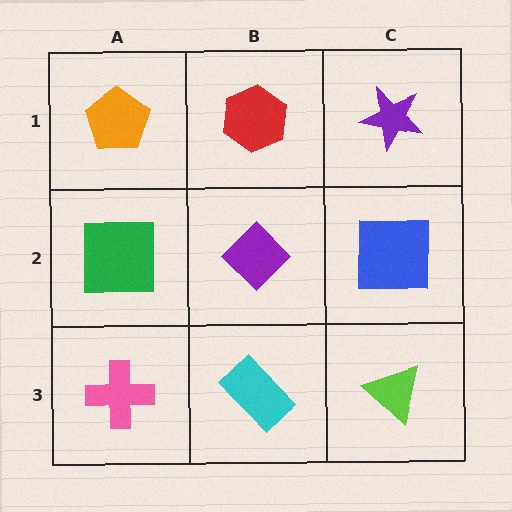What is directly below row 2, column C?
A lime triangle.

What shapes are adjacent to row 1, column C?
A blue square (row 2, column C), a red hexagon (row 1, column B).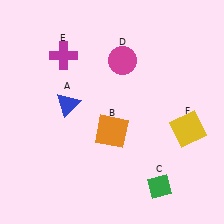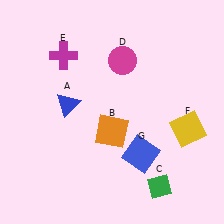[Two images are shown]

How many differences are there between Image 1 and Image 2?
There is 1 difference between the two images.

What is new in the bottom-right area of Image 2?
A blue square (G) was added in the bottom-right area of Image 2.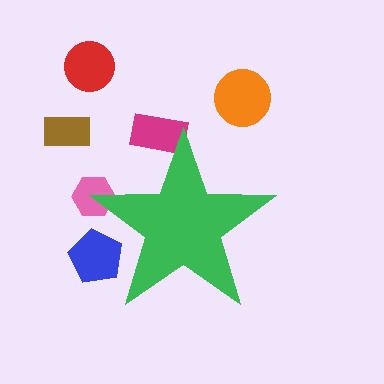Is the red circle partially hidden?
No, the red circle is fully visible.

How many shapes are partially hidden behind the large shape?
3 shapes are partially hidden.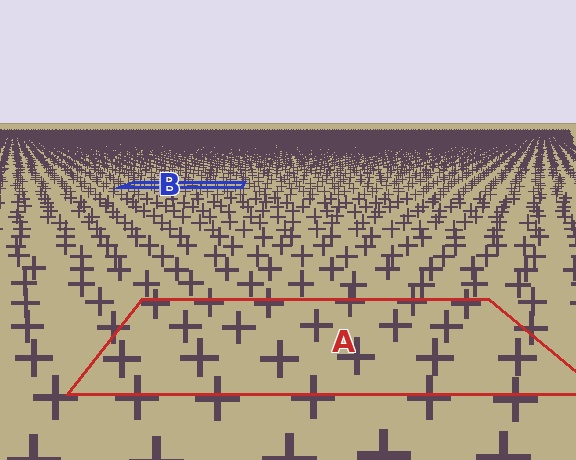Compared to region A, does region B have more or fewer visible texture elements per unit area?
Region B has more texture elements per unit area — they are packed more densely because it is farther away.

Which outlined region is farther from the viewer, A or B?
Region B is farther from the viewer — the texture elements inside it appear smaller and more densely packed.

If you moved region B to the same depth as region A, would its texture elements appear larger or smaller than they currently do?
They would appear larger. At a closer depth, the same texture elements are projected at a bigger on-screen size.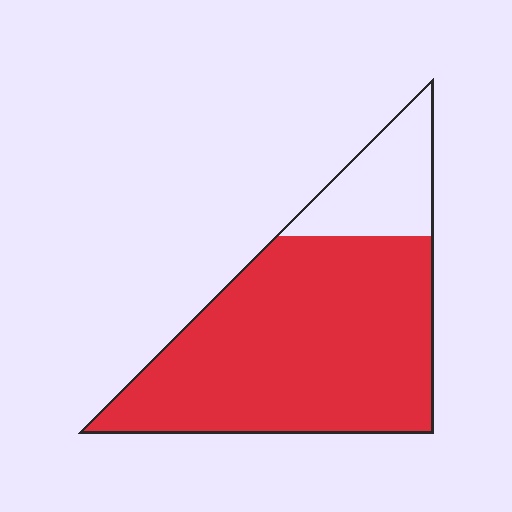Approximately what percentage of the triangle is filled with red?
Approximately 80%.